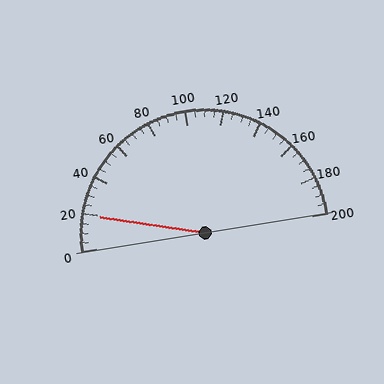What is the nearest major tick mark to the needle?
The nearest major tick mark is 20.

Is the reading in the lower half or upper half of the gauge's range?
The reading is in the lower half of the range (0 to 200).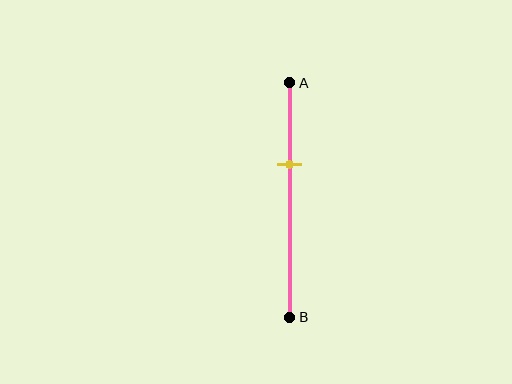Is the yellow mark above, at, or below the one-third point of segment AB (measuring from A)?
The yellow mark is approximately at the one-third point of segment AB.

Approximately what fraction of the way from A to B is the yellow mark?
The yellow mark is approximately 35% of the way from A to B.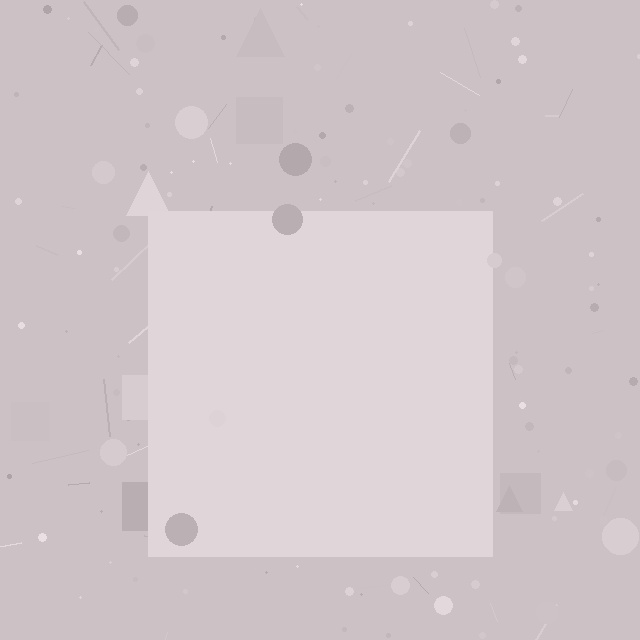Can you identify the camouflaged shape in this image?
The camouflaged shape is a square.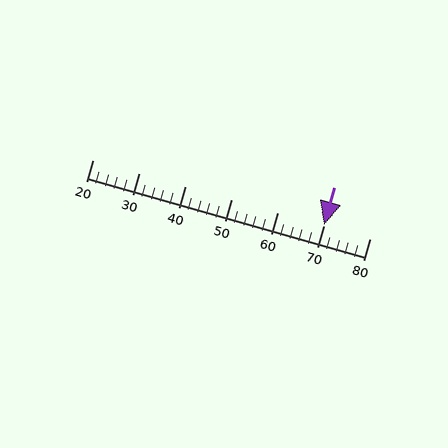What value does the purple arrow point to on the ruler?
The purple arrow points to approximately 70.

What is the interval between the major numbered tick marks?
The major tick marks are spaced 10 units apart.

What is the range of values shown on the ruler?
The ruler shows values from 20 to 80.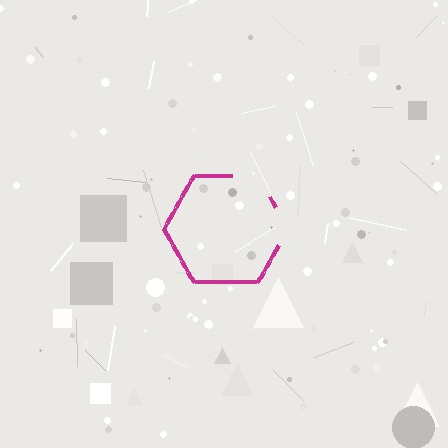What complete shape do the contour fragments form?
The contour fragments form a hexagon.